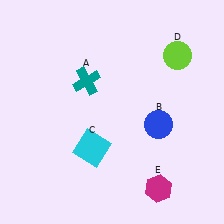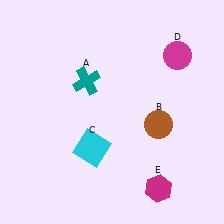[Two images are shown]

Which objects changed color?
B changed from blue to brown. D changed from lime to magenta.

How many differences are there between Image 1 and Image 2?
There are 2 differences between the two images.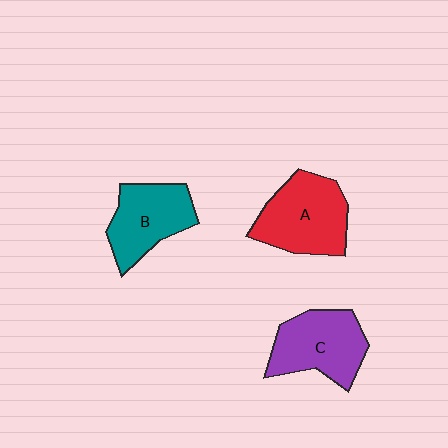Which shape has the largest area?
Shape A (red).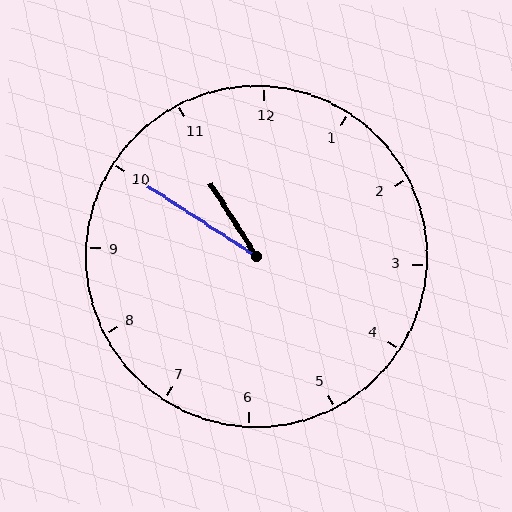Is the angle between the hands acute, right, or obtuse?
It is acute.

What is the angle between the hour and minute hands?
Approximately 25 degrees.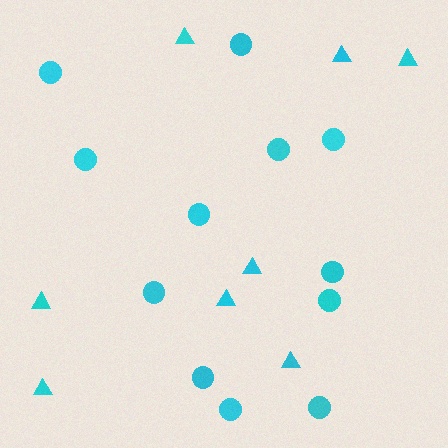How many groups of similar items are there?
There are 2 groups: one group of circles (12) and one group of triangles (8).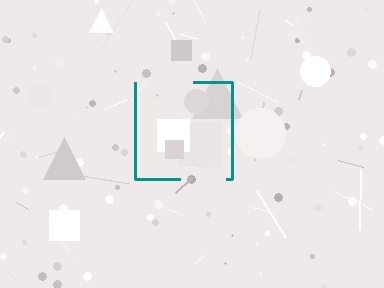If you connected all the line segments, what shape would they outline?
They would outline a square.